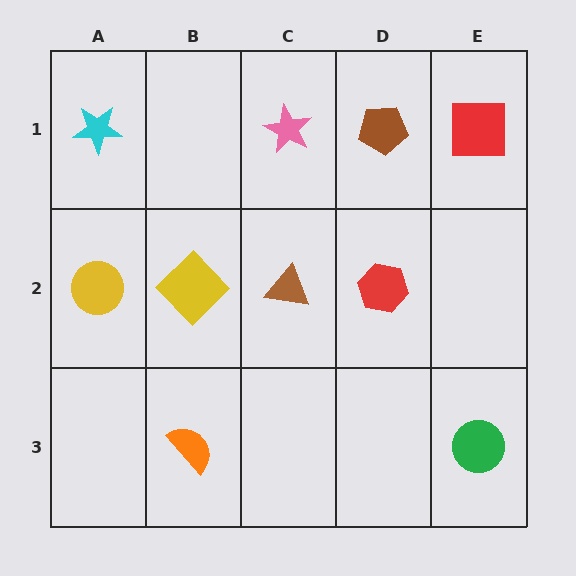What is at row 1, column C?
A pink star.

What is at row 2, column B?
A yellow diamond.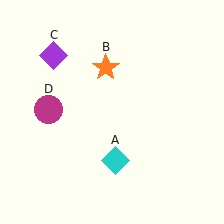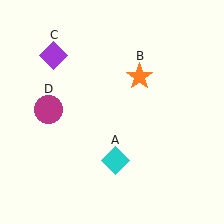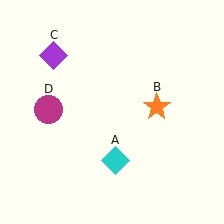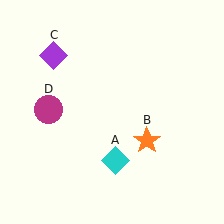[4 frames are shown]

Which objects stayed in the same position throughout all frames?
Cyan diamond (object A) and purple diamond (object C) and magenta circle (object D) remained stationary.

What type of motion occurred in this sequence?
The orange star (object B) rotated clockwise around the center of the scene.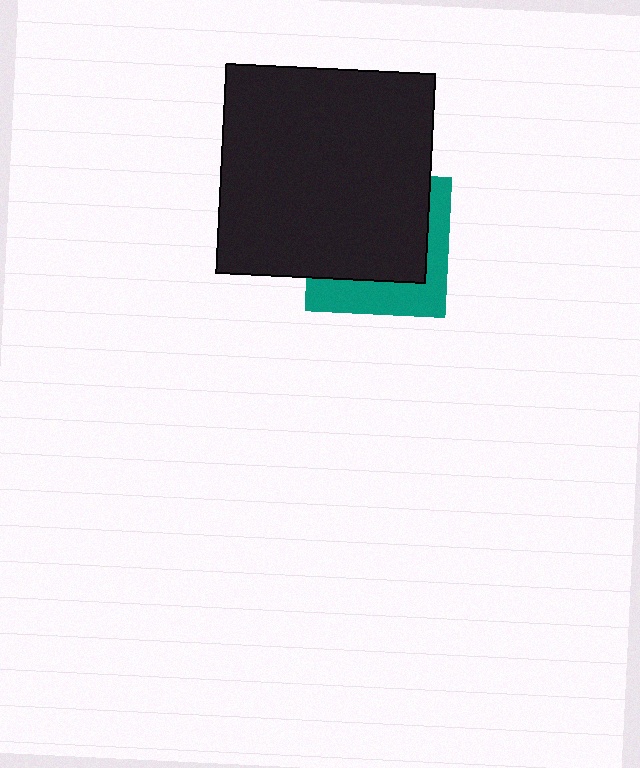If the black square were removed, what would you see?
You would see the complete teal square.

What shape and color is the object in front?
The object in front is a black square.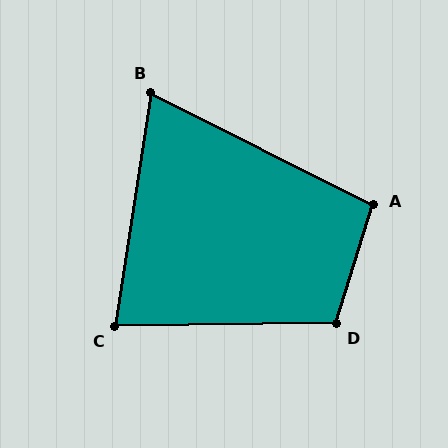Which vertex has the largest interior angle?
D, at approximately 108 degrees.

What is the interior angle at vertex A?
Approximately 100 degrees (obtuse).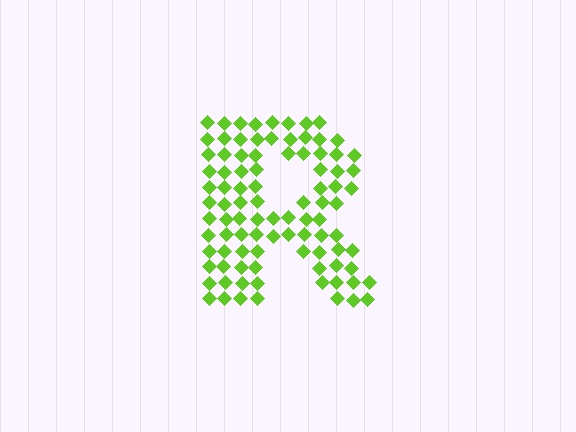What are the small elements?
The small elements are diamonds.